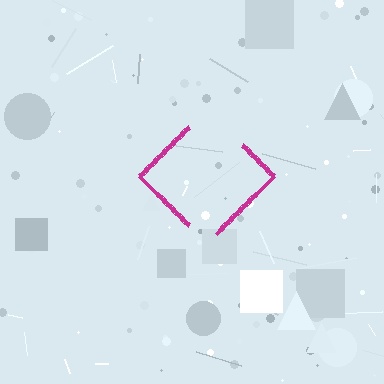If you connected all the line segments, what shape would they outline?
They would outline a diamond.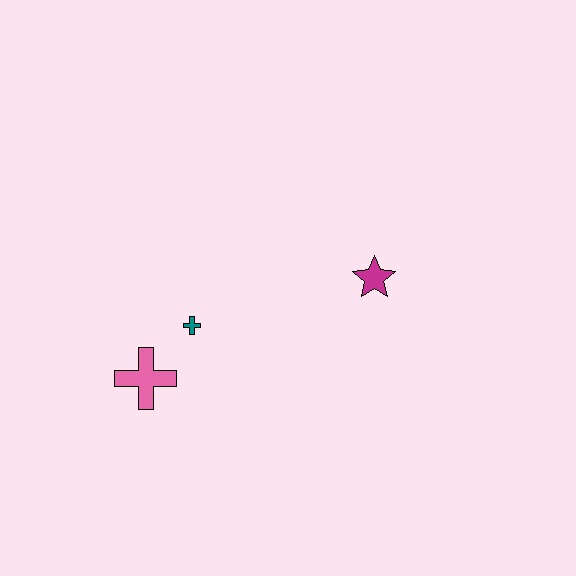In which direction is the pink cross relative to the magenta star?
The pink cross is to the left of the magenta star.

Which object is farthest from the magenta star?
The pink cross is farthest from the magenta star.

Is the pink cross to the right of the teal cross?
No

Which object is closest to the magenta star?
The teal cross is closest to the magenta star.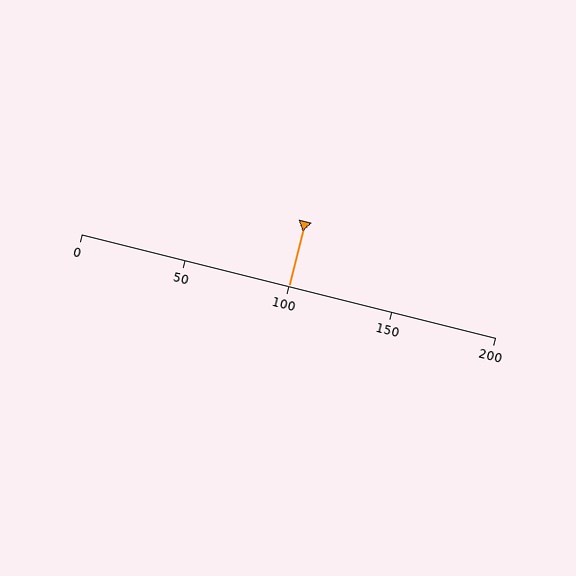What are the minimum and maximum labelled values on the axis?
The axis runs from 0 to 200.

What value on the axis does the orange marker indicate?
The marker indicates approximately 100.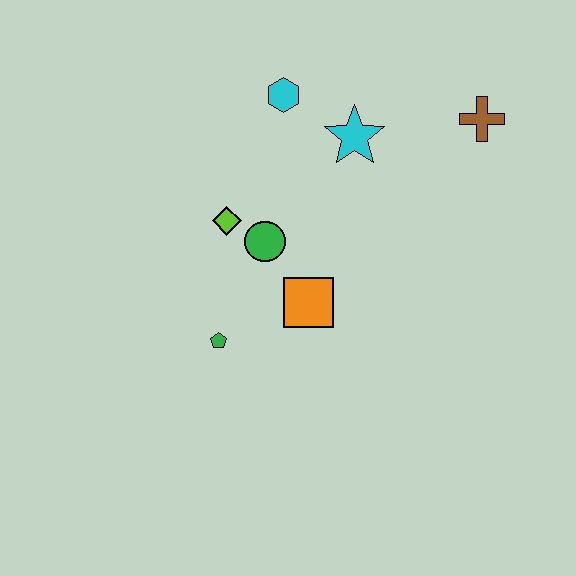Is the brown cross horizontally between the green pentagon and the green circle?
No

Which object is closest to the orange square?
The green circle is closest to the orange square.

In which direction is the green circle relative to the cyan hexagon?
The green circle is below the cyan hexagon.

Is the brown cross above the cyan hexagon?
No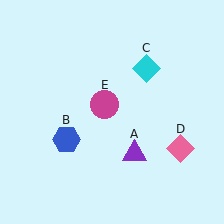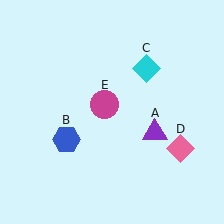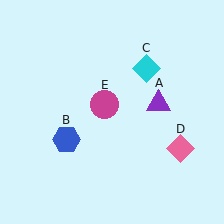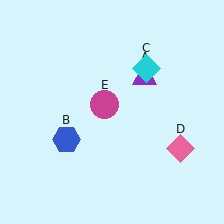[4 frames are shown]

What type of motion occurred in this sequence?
The purple triangle (object A) rotated counterclockwise around the center of the scene.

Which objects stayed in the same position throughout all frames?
Blue hexagon (object B) and cyan diamond (object C) and pink diamond (object D) and magenta circle (object E) remained stationary.